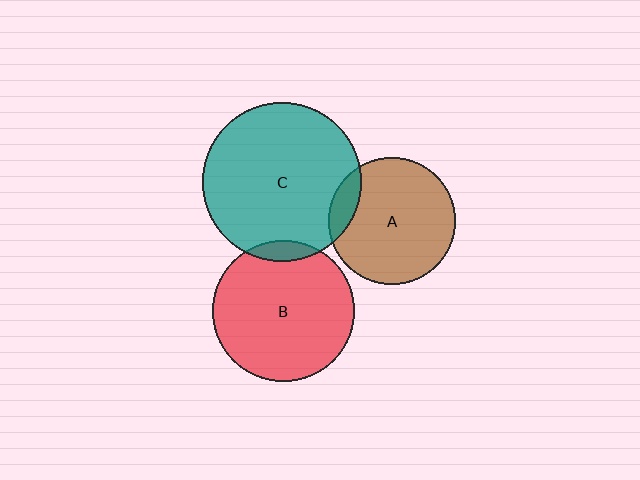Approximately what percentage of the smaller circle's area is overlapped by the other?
Approximately 5%.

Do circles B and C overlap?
Yes.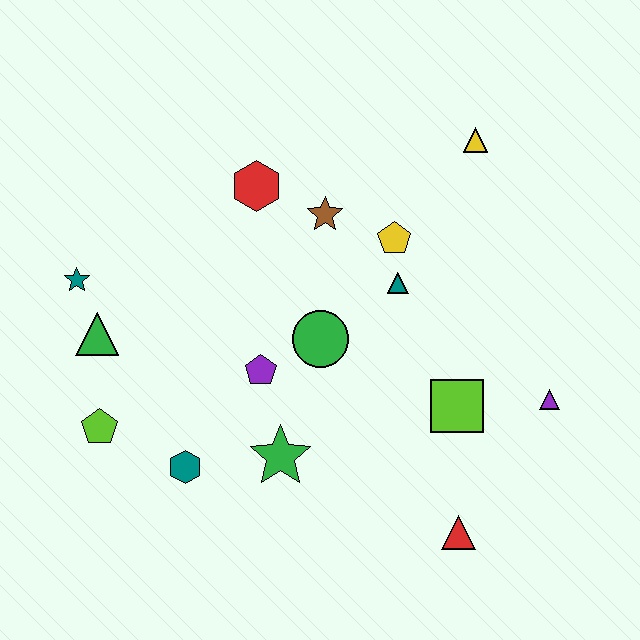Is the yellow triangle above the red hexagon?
Yes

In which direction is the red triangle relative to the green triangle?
The red triangle is to the right of the green triangle.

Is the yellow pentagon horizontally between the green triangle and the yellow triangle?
Yes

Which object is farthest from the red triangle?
The teal star is farthest from the red triangle.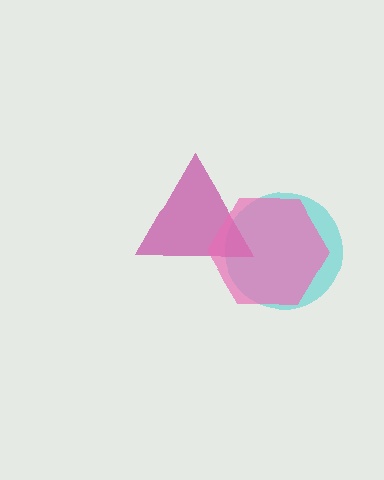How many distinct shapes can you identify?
There are 3 distinct shapes: a cyan circle, a magenta triangle, a pink hexagon.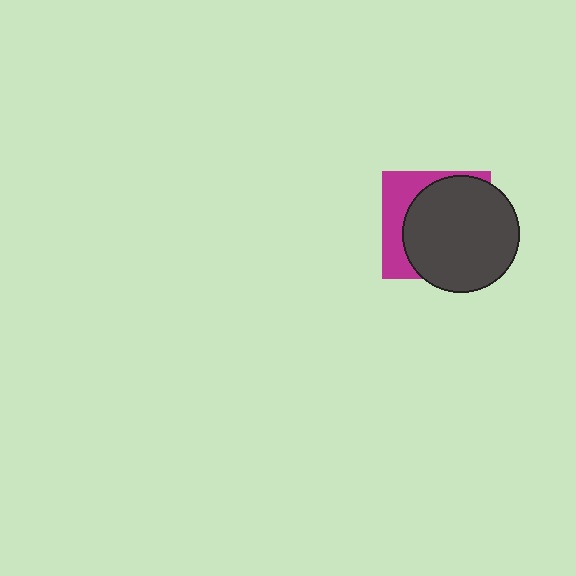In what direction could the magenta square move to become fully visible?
The magenta square could move toward the upper-left. That would shift it out from behind the dark gray circle entirely.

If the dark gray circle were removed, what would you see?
You would see the complete magenta square.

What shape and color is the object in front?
The object in front is a dark gray circle.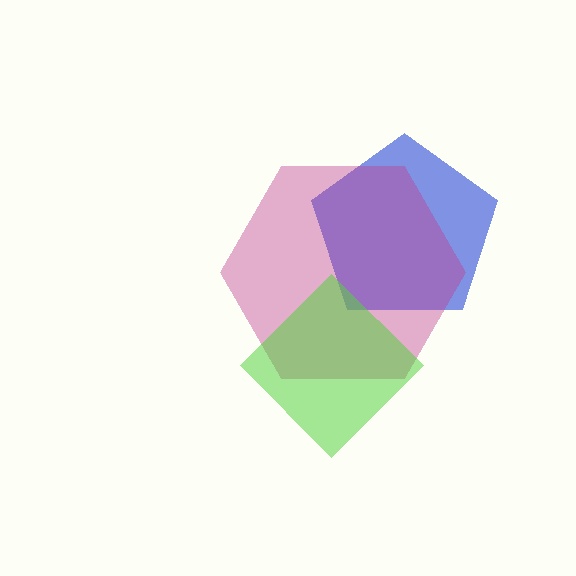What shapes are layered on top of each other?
The layered shapes are: a blue pentagon, a magenta hexagon, a lime diamond.